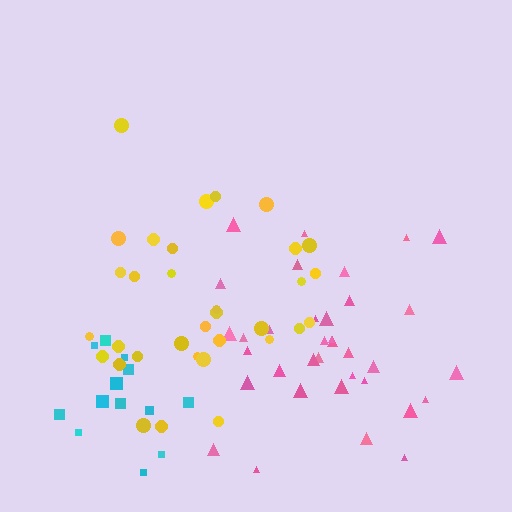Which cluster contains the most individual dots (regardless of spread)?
Pink (35).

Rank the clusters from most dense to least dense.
cyan, pink, yellow.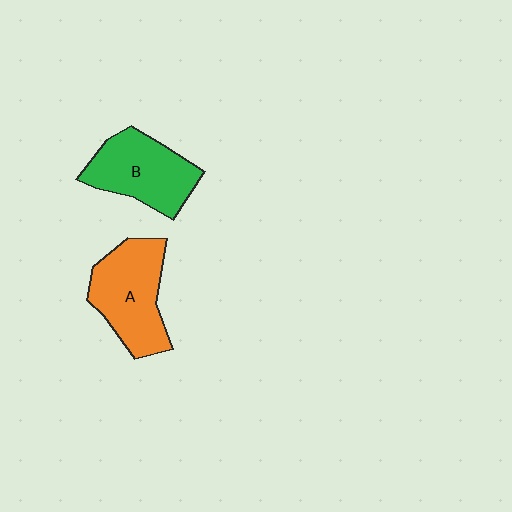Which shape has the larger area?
Shape A (orange).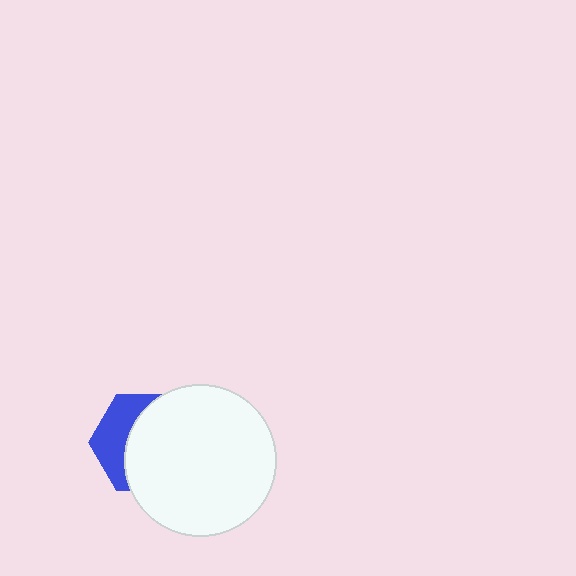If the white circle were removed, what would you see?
You would see the complete blue hexagon.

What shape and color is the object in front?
The object in front is a white circle.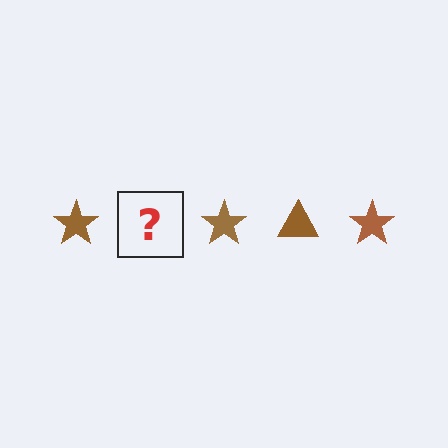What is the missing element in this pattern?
The missing element is a brown triangle.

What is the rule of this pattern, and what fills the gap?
The rule is that the pattern cycles through star, triangle shapes in brown. The gap should be filled with a brown triangle.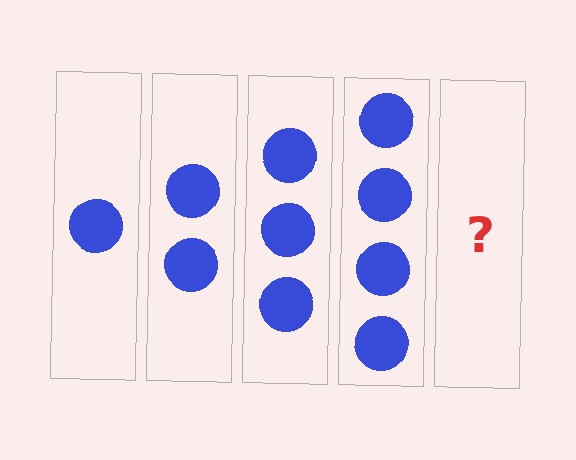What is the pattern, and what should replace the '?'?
The pattern is that each step adds one more circle. The '?' should be 5 circles.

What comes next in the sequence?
The next element should be 5 circles.